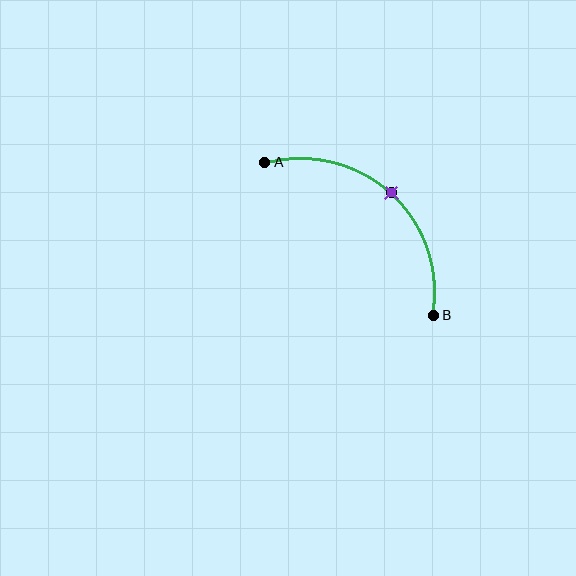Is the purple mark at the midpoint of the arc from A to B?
Yes. The purple mark lies on the arc at equal arc-length from both A and B — it is the arc midpoint.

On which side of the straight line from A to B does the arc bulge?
The arc bulges above and to the right of the straight line connecting A and B.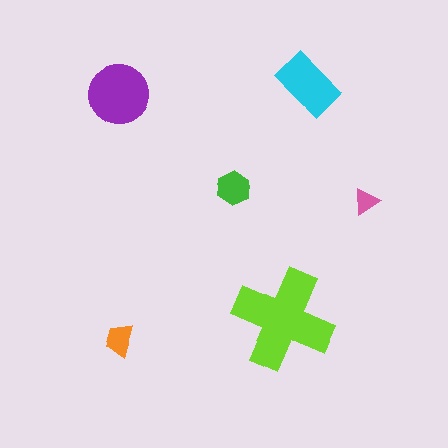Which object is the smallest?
The pink triangle.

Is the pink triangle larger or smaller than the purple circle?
Smaller.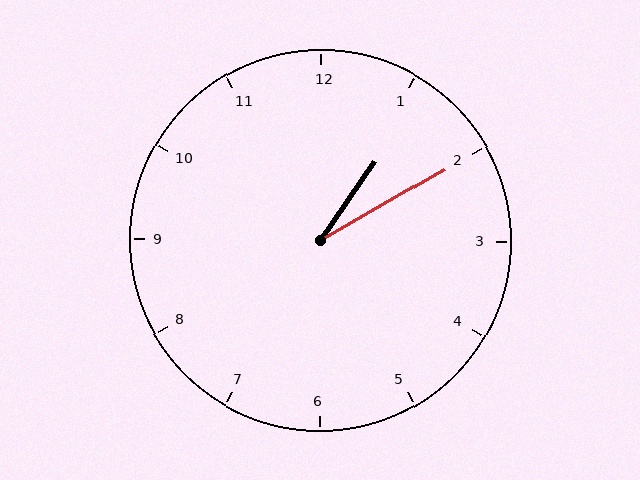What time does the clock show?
1:10.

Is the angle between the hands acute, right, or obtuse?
It is acute.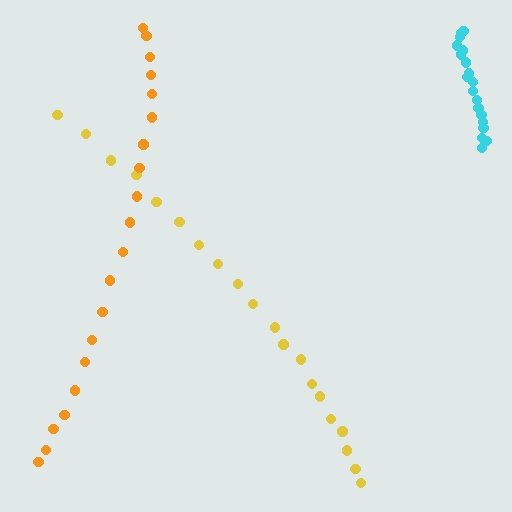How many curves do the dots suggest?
There are 3 distinct paths.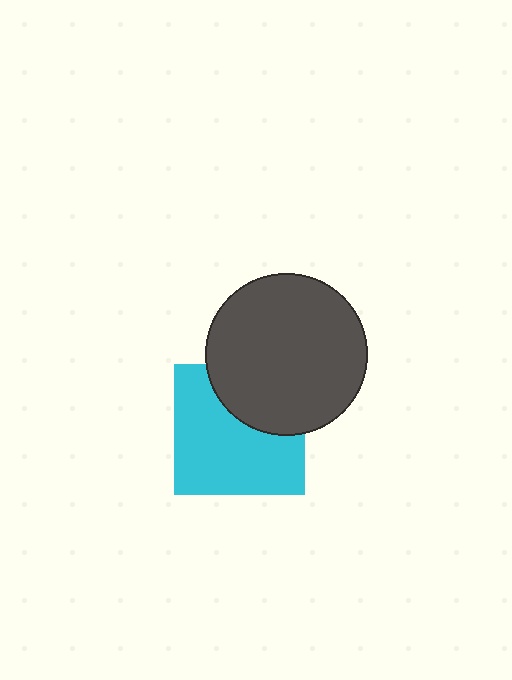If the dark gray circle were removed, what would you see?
You would see the complete cyan square.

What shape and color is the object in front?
The object in front is a dark gray circle.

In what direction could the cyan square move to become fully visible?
The cyan square could move down. That would shift it out from behind the dark gray circle entirely.